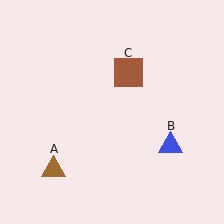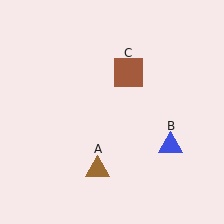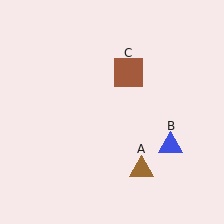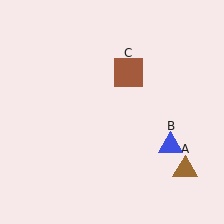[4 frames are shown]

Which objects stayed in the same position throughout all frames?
Blue triangle (object B) and brown square (object C) remained stationary.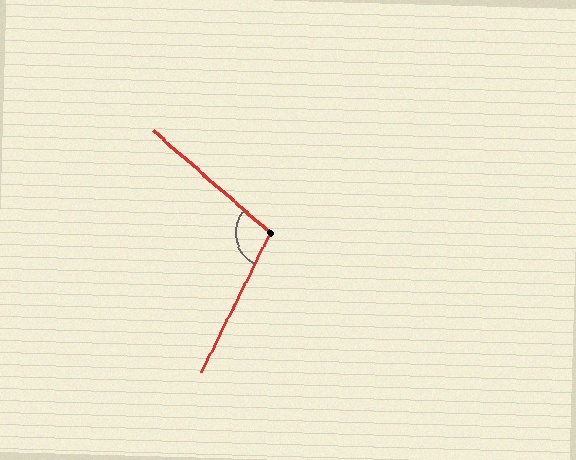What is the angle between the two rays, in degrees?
Approximately 105 degrees.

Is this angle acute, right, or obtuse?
It is obtuse.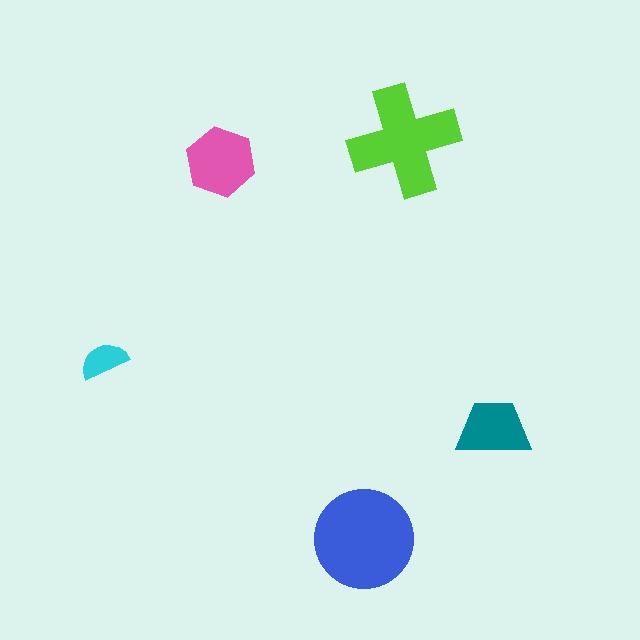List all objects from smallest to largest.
The cyan semicircle, the teal trapezoid, the pink hexagon, the lime cross, the blue circle.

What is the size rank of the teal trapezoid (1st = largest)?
4th.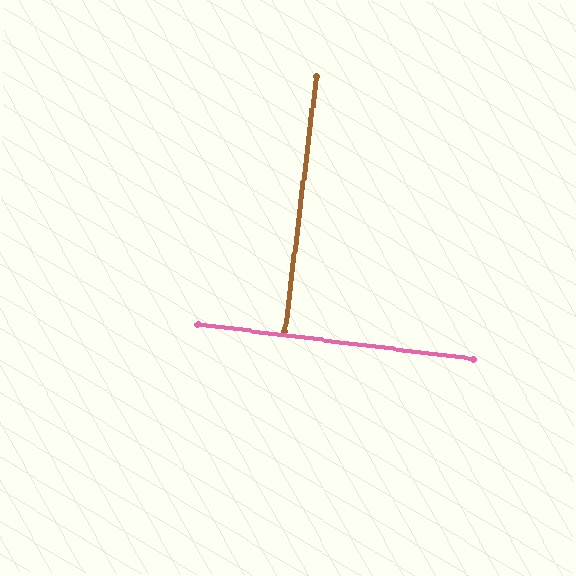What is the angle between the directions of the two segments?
Approximately 90 degrees.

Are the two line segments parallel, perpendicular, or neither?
Perpendicular — they meet at approximately 90°.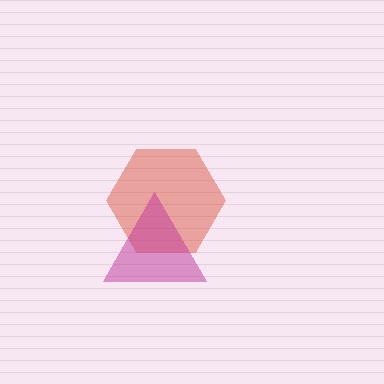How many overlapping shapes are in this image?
There are 2 overlapping shapes in the image.